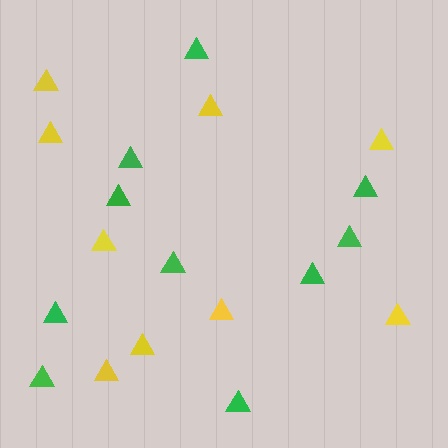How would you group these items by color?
There are 2 groups: one group of yellow triangles (9) and one group of green triangles (10).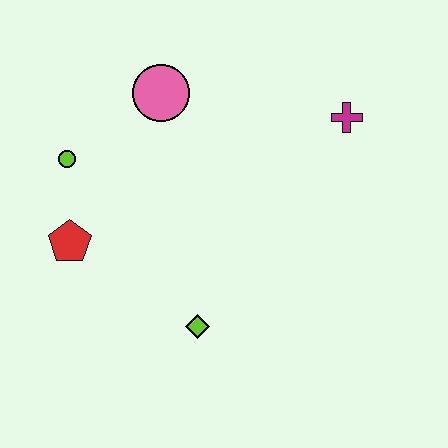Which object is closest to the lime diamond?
The red pentagon is closest to the lime diamond.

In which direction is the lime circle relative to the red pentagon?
The lime circle is above the red pentagon.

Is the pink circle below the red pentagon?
No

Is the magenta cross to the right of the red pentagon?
Yes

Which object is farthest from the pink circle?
The lime diamond is farthest from the pink circle.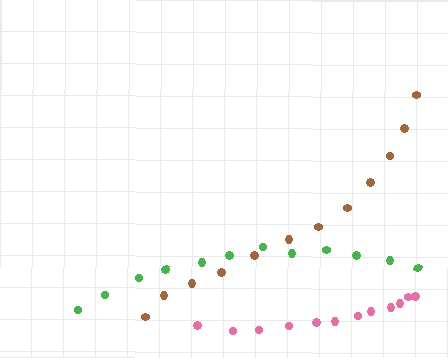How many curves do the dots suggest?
There are 3 distinct paths.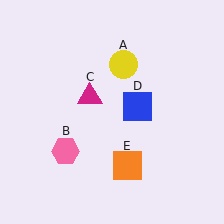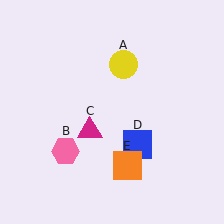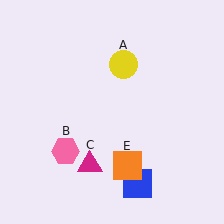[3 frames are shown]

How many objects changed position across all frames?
2 objects changed position: magenta triangle (object C), blue square (object D).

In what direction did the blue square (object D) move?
The blue square (object D) moved down.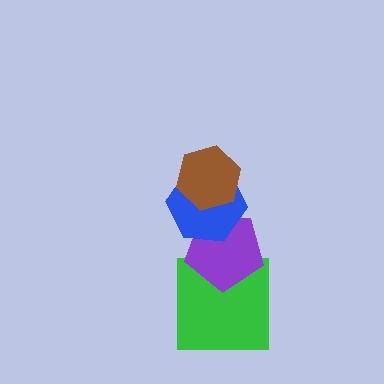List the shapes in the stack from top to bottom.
From top to bottom: the brown hexagon, the blue hexagon, the purple pentagon, the green square.